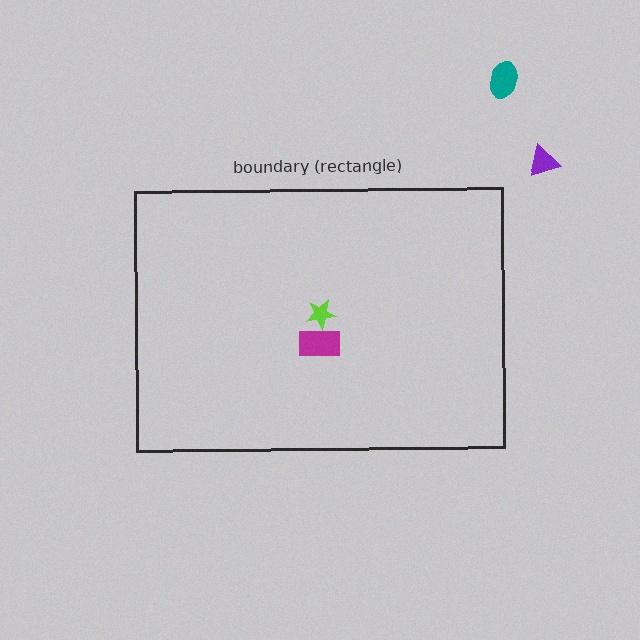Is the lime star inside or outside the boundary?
Inside.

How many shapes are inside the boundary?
2 inside, 2 outside.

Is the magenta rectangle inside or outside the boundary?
Inside.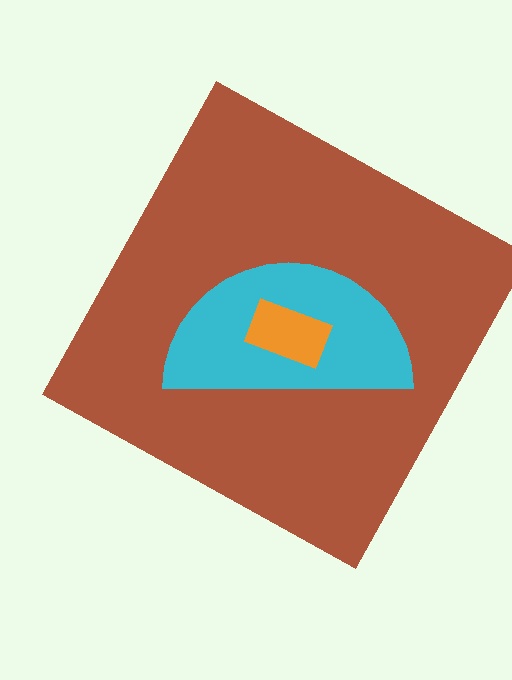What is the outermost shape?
The brown square.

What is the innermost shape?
The orange rectangle.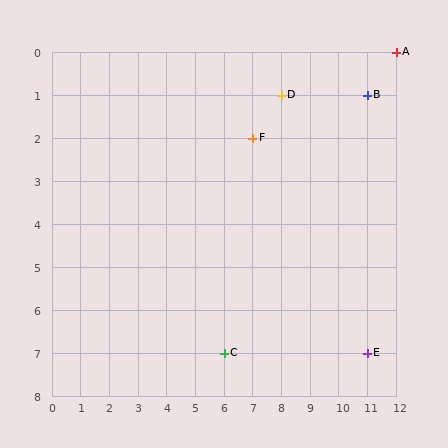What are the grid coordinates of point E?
Point E is at grid coordinates (11, 7).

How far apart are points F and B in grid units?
Points F and B are 4 columns and 1 row apart (about 4.1 grid units diagonally).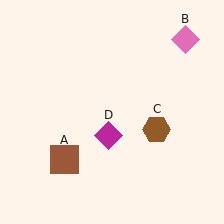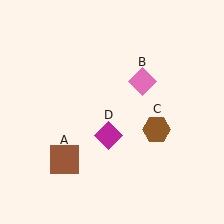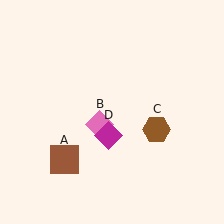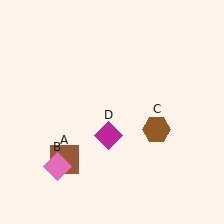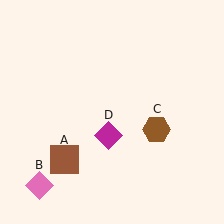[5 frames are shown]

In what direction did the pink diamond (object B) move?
The pink diamond (object B) moved down and to the left.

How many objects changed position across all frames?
1 object changed position: pink diamond (object B).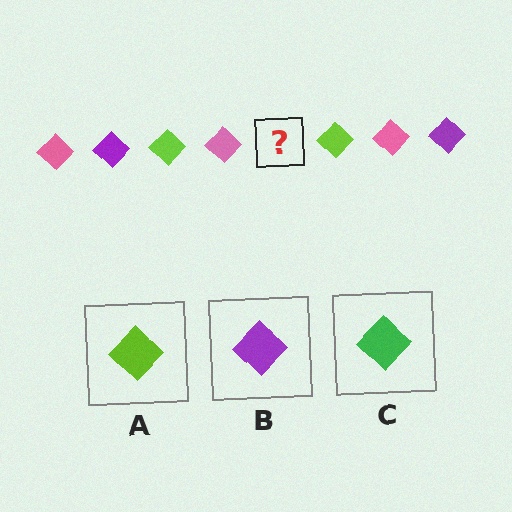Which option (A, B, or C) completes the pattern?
B.